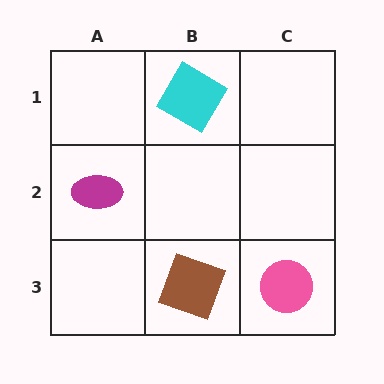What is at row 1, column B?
A cyan diamond.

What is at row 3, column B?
A brown square.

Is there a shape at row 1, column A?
No, that cell is empty.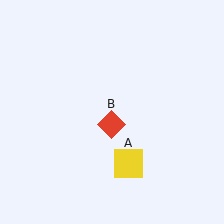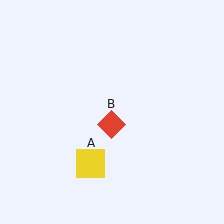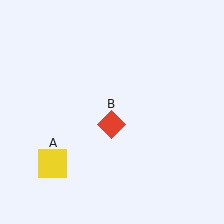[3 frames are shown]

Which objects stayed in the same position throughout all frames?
Red diamond (object B) remained stationary.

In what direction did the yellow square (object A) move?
The yellow square (object A) moved left.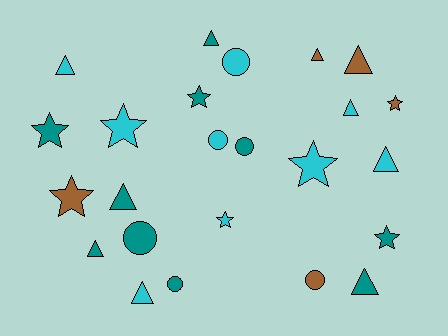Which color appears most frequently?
Teal, with 10 objects.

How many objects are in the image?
There are 24 objects.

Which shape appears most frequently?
Triangle, with 10 objects.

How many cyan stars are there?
There are 3 cyan stars.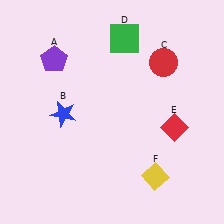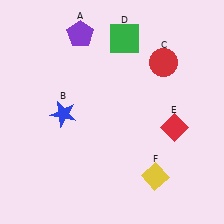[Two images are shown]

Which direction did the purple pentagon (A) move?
The purple pentagon (A) moved right.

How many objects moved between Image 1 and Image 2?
1 object moved between the two images.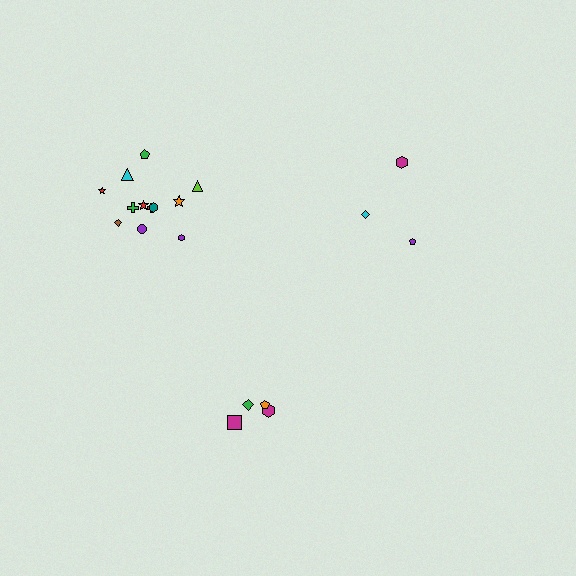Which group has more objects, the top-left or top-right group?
The top-left group.